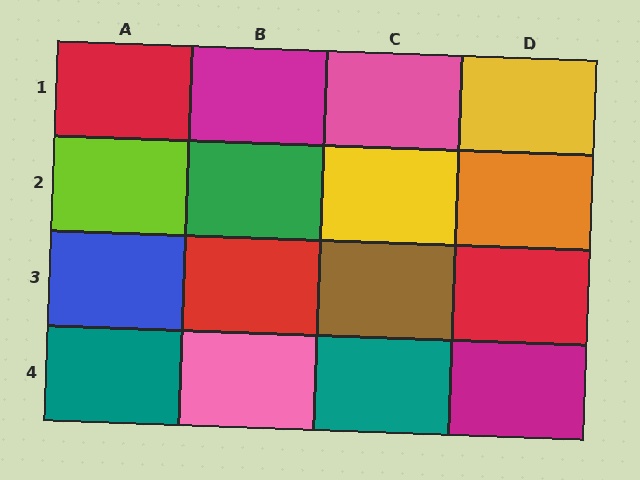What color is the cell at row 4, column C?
Teal.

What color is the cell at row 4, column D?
Magenta.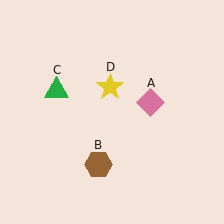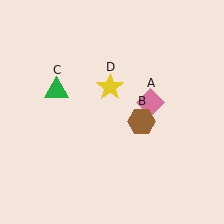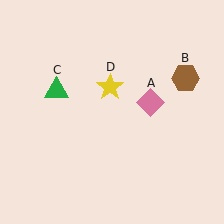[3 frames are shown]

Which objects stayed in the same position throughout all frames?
Pink diamond (object A) and green triangle (object C) and yellow star (object D) remained stationary.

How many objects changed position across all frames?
1 object changed position: brown hexagon (object B).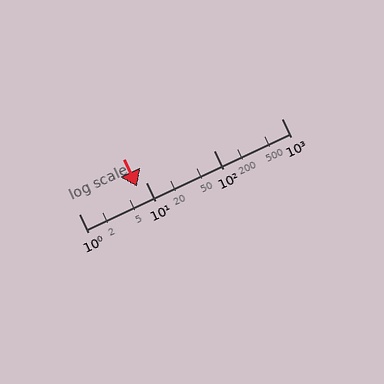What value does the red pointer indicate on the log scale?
The pointer indicates approximately 7.2.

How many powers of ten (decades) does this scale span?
The scale spans 3 decades, from 1 to 1000.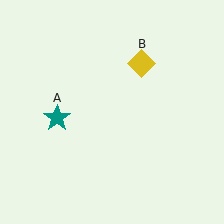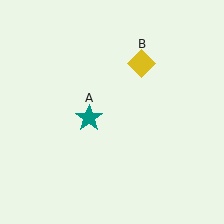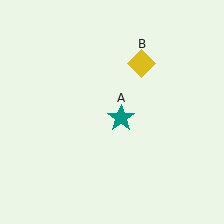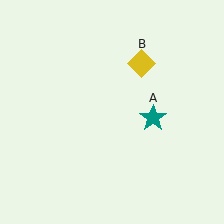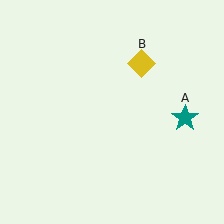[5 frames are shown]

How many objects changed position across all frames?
1 object changed position: teal star (object A).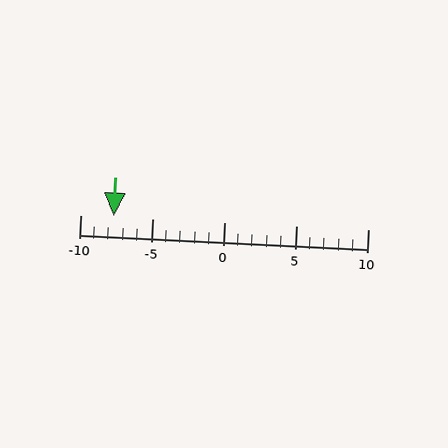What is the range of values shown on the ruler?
The ruler shows values from -10 to 10.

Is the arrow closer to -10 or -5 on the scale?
The arrow is closer to -10.